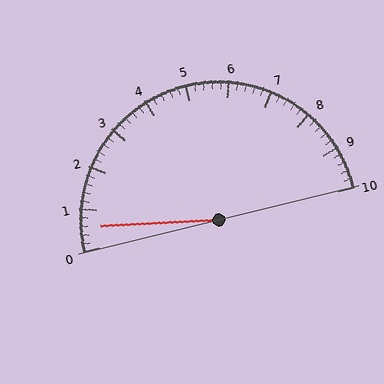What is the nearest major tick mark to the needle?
The nearest major tick mark is 1.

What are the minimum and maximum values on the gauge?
The gauge ranges from 0 to 10.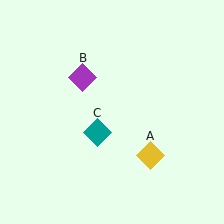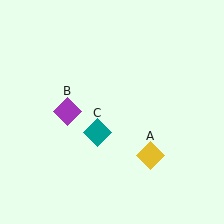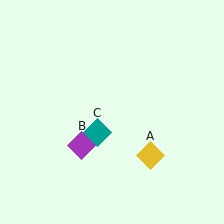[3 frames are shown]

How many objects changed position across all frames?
1 object changed position: purple diamond (object B).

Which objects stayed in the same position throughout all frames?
Yellow diamond (object A) and teal diamond (object C) remained stationary.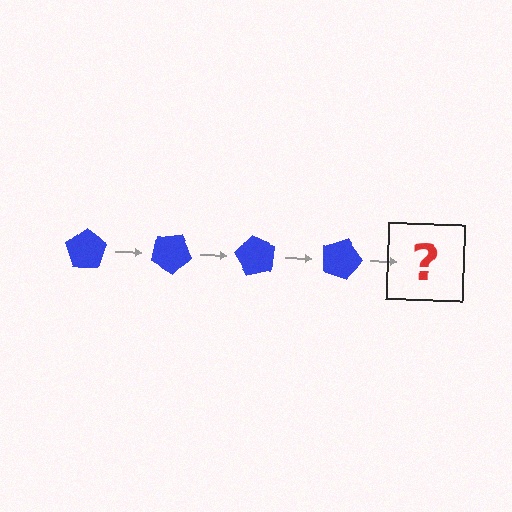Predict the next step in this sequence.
The next step is a blue pentagon rotated 120 degrees.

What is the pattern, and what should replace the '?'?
The pattern is that the pentagon rotates 30 degrees each step. The '?' should be a blue pentagon rotated 120 degrees.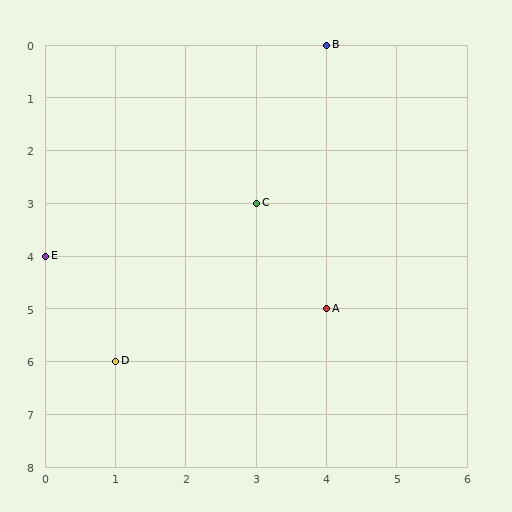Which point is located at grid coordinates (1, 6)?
Point D is at (1, 6).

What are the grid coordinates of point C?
Point C is at grid coordinates (3, 3).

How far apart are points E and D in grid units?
Points E and D are 1 column and 2 rows apart (about 2.2 grid units diagonally).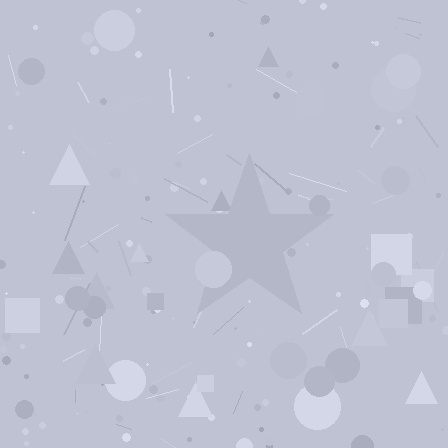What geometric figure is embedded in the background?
A star is embedded in the background.